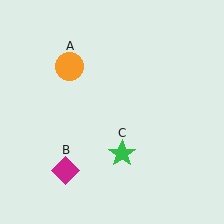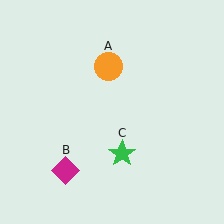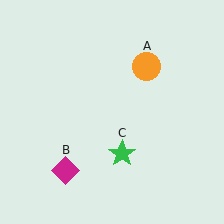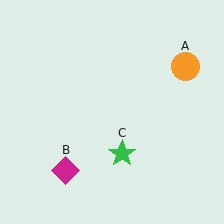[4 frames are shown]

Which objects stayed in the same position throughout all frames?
Magenta diamond (object B) and green star (object C) remained stationary.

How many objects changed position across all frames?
1 object changed position: orange circle (object A).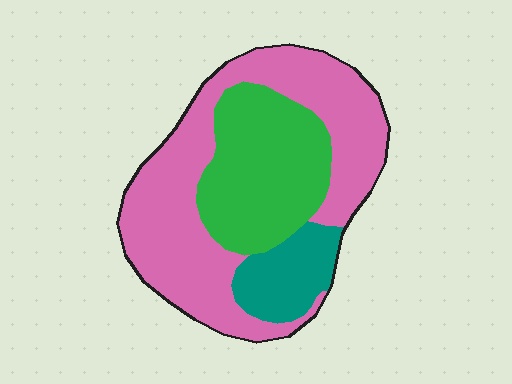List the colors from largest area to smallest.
From largest to smallest: pink, green, teal.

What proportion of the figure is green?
Green takes up about one third (1/3) of the figure.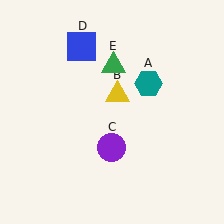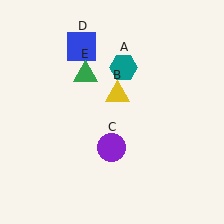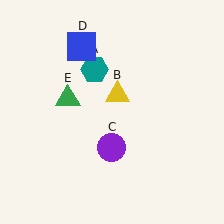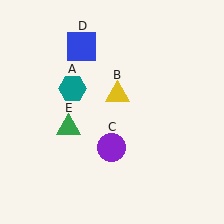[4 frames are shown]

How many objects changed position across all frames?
2 objects changed position: teal hexagon (object A), green triangle (object E).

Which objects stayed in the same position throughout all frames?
Yellow triangle (object B) and purple circle (object C) and blue square (object D) remained stationary.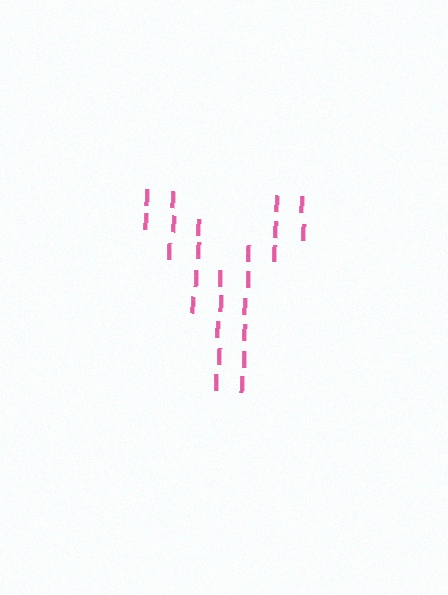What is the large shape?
The large shape is the letter Y.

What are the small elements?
The small elements are letter I's.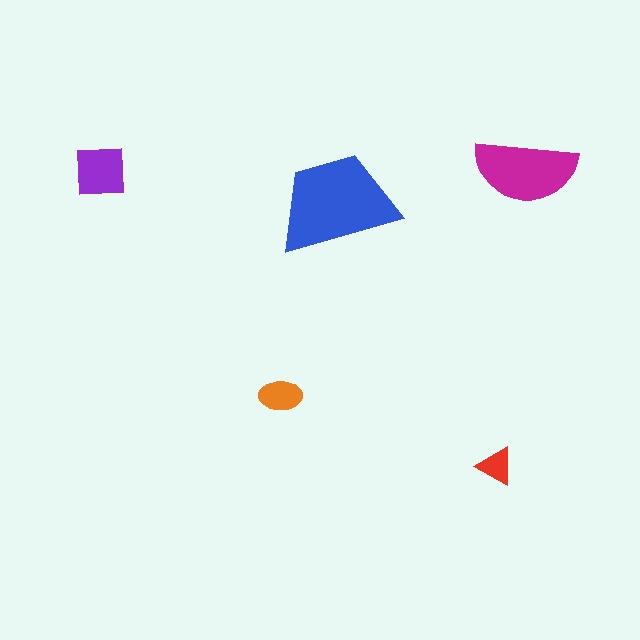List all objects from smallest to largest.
The red triangle, the orange ellipse, the purple square, the magenta semicircle, the blue trapezoid.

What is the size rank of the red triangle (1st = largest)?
5th.